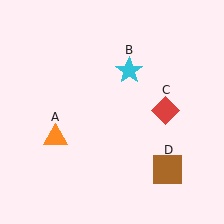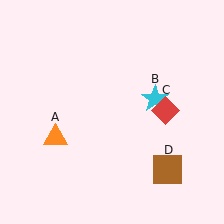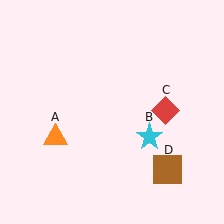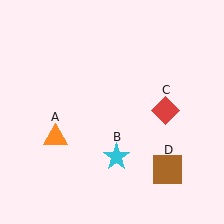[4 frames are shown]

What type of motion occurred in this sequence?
The cyan star (object B) rotated clockwise around the center of the scene.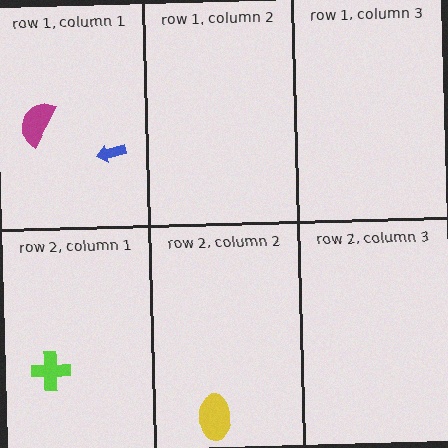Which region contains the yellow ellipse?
The row 2, column 2 region.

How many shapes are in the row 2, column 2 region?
1.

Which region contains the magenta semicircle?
The row 1, column 1 region.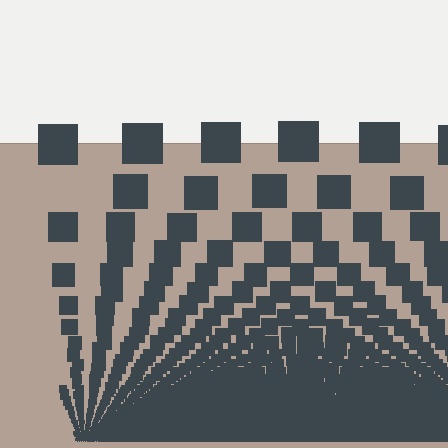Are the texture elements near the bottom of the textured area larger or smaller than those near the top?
Smaller. The gradient is inverted — elements near the bottom are smaller and denser.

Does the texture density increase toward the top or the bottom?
Density increases toward the bottom.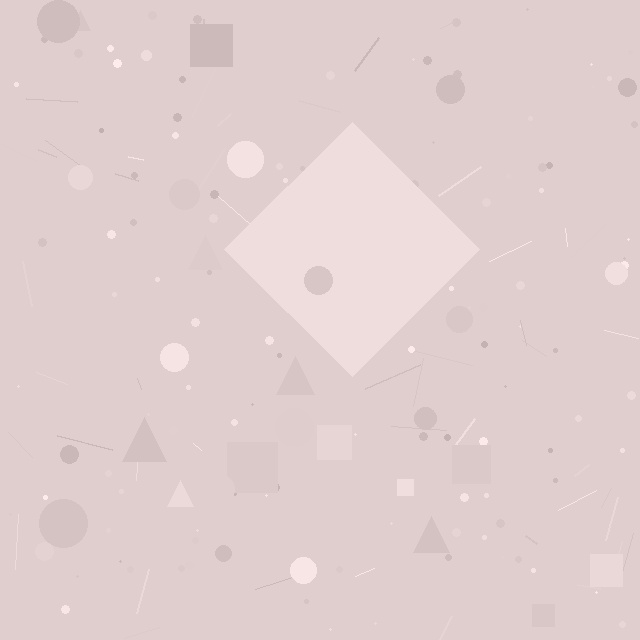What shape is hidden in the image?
A diamond is hidden in the image.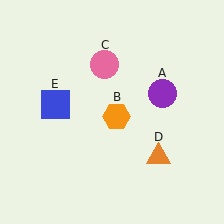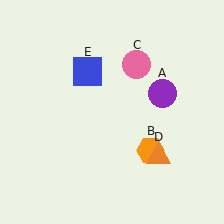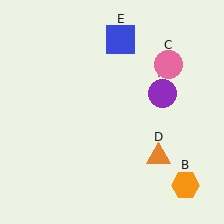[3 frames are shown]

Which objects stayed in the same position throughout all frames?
Purple circle (object A) and orange triangle (object D) remained stationary.